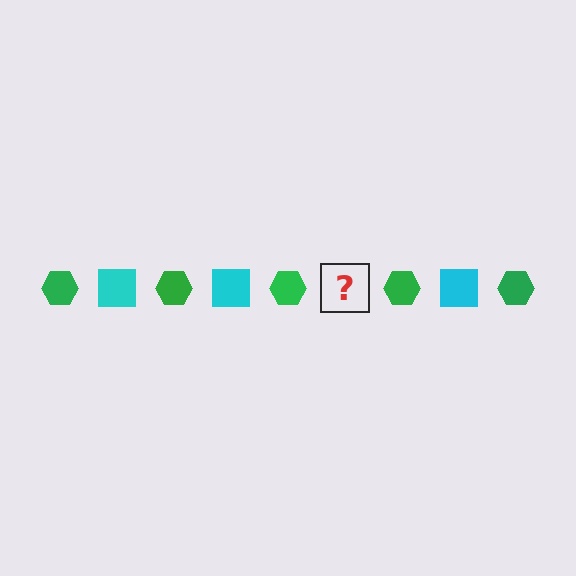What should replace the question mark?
The question mark should be replaced with a cyan square.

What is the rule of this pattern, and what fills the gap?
The rule is that the pattern alternates between green hexagon and cyan square. The gap should be filled with a cyan square.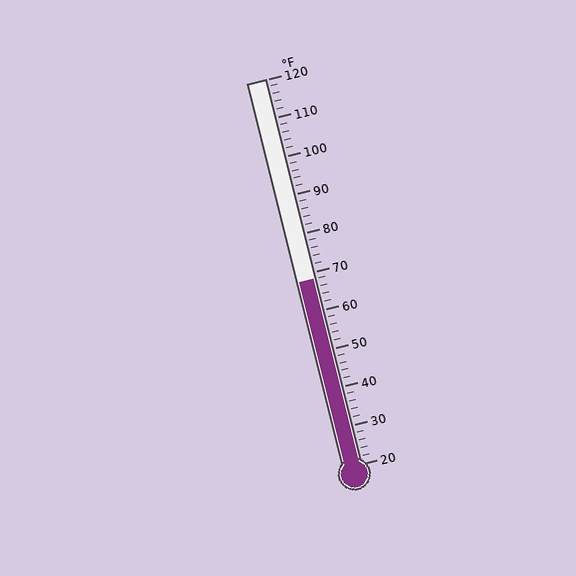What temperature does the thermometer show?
The thermometer shows approximately 68°F.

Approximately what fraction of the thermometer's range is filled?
The thermometer is filled to approximately 50% of its range.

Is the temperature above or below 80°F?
The temperature is below 80°F.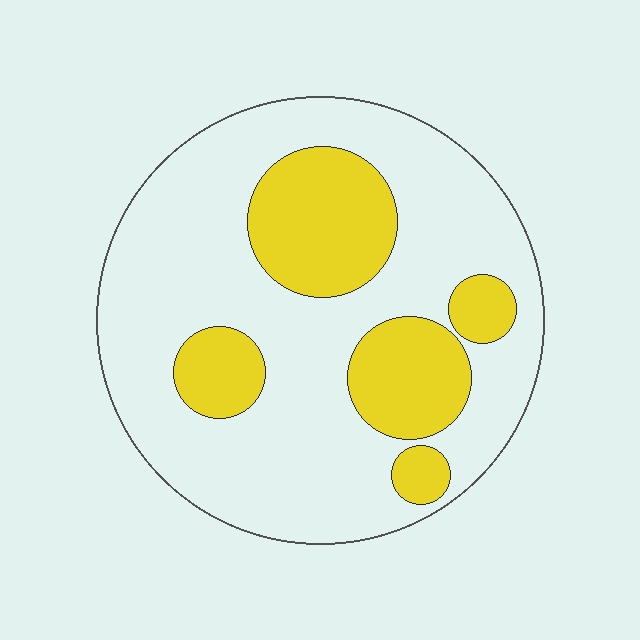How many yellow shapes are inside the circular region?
5.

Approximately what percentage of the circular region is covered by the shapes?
Approximately 30%.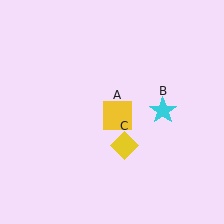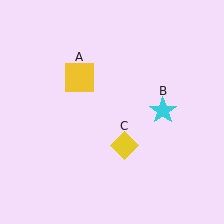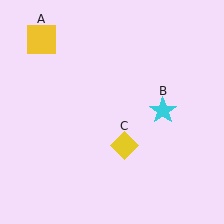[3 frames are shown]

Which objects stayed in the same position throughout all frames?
Cyan star (object B) and yellow diamond (object C) remained stationary.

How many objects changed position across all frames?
1 object changed position: yellow square (object A).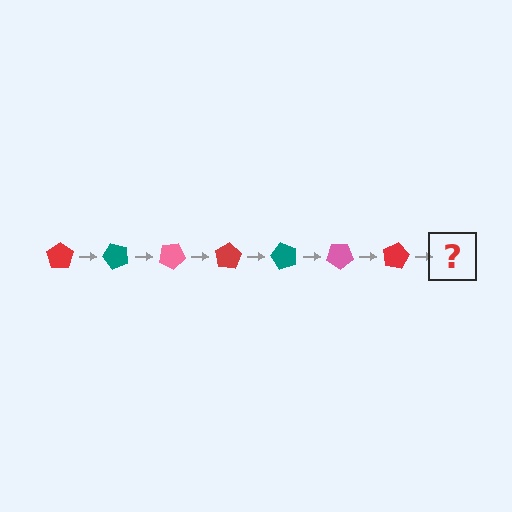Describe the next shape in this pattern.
It should be a teal pentagon, rotated 350 degrees from the start.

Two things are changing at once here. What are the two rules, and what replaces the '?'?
The two rules are that it rotates 50 degrees each step and the color cycles through red, teal, and pink. The '?' should be a teal pentagon, rotated 350 degrees from the start.